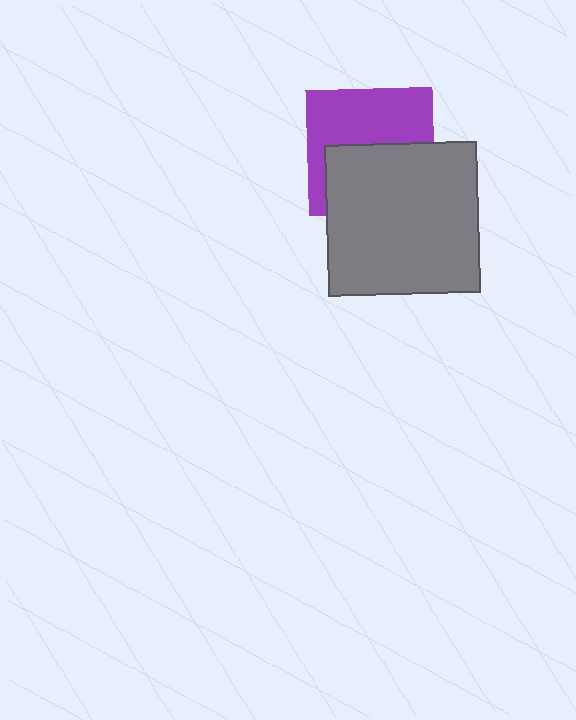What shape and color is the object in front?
The object in front is a gray square.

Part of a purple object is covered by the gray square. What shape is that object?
It is a square.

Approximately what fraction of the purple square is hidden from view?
Roughly 50% of the purple square is hidden behind the gray square.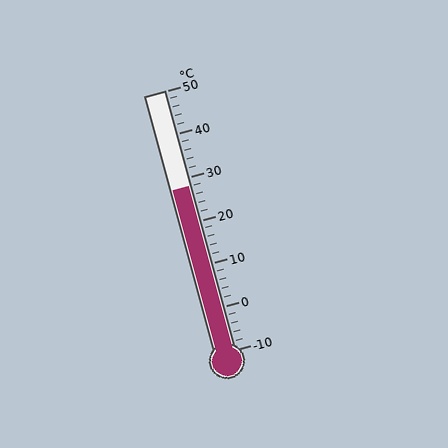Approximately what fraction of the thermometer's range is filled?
The thermometer is filled to approximately 65% of its range.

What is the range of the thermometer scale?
The thermometer scale ranges from -10°C to 50°C.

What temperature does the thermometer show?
The thermometer shows approximately 28°C.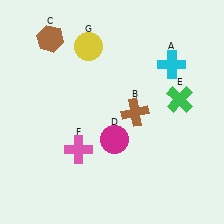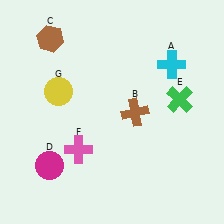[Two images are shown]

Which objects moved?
The objects that moved are: the magenta circle (D), the yellow circle (G).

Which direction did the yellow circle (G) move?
The yellow circle (G) moved down.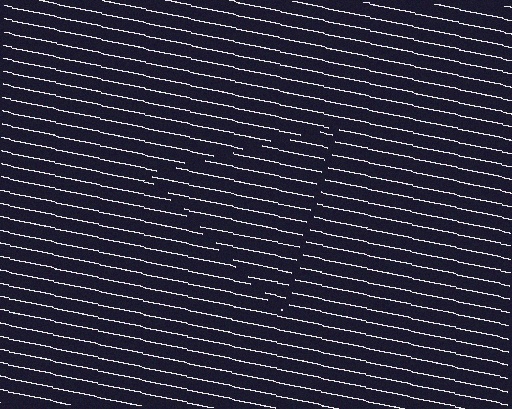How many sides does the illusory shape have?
3 sides — the line-ends trace a triangle.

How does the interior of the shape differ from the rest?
The interior of the shape contains the same grating, shifted by half a period — the contour is defined by the phase discontinuity where line-ends from the inner and outer gratings abut.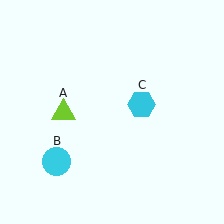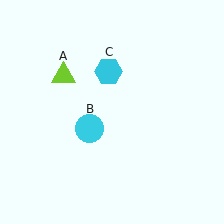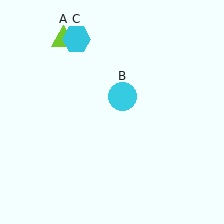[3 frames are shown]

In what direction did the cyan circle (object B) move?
The cyan circle (object B) moved up and to the right.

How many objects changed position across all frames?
3 objects changed position: lime triangle (object A), cyan circle (object B), cyan hexagon (object C).